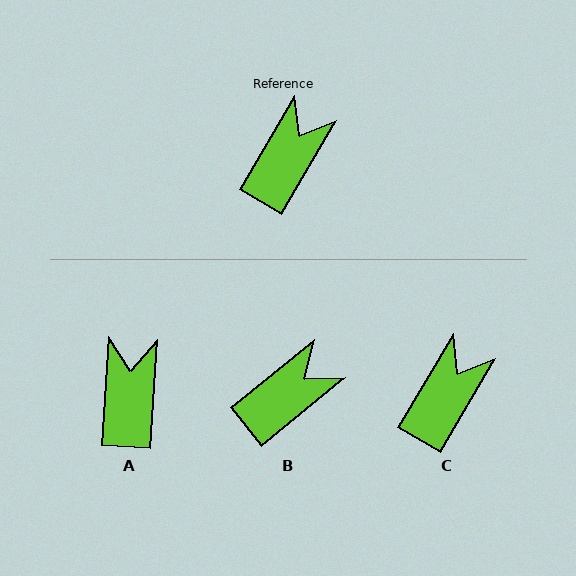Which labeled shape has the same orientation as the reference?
C.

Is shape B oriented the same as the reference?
No, it is off by about 21 degrees.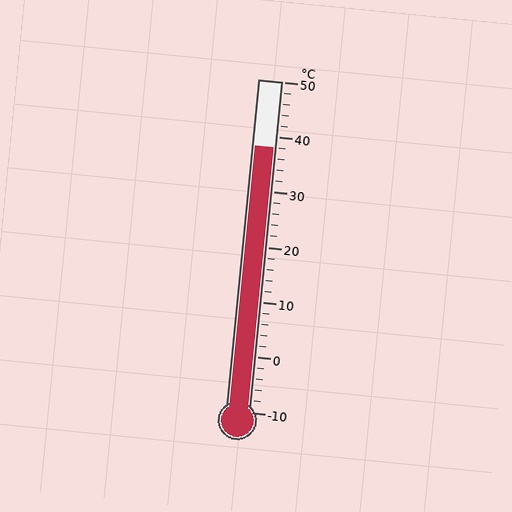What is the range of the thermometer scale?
The thermometer scale ranges from -10°C to 50°C.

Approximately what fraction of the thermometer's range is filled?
The thermometer is filled to approximately 80% of its range.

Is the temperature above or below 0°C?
The temperature is above 0°C.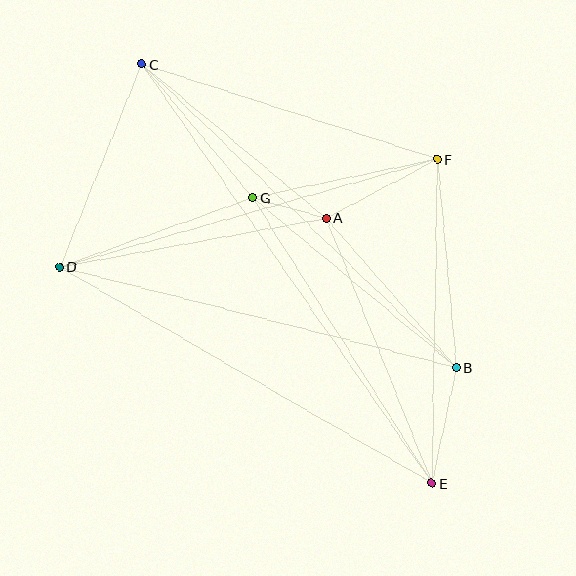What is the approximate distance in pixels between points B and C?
The distance between B and C is approximately 437 pixels.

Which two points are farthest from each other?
Points C and E are farthest from each other.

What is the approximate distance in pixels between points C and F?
The distance between C and F is approximately 310 pixels.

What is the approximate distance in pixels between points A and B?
The distance between A and B is approximately 198 pixels.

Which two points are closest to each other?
Points A and G are closest to each other.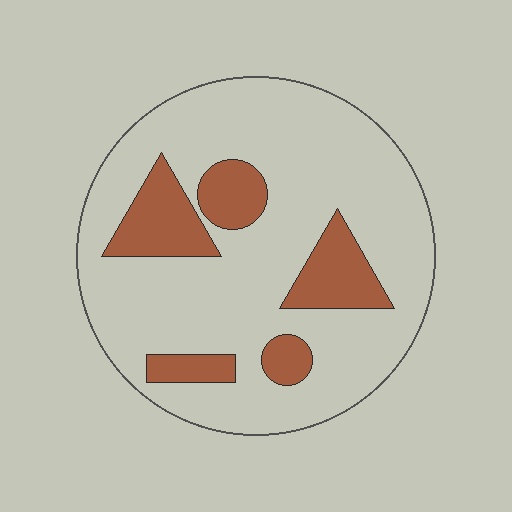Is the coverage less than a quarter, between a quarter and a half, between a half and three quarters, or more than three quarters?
Less than a quarter.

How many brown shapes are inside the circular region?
5.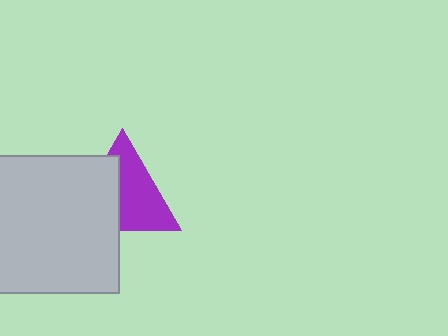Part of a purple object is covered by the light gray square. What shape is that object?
It is a triangle.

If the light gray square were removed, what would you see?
You would see the complete purple triangle.